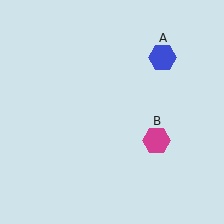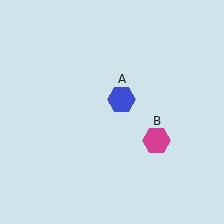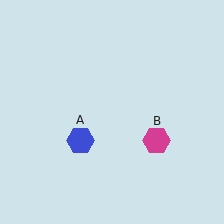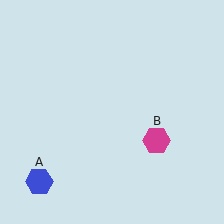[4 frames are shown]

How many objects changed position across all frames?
1 object changed position: blue hexagon (object A).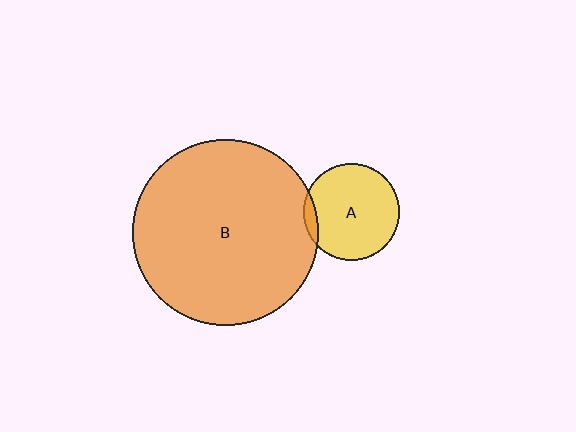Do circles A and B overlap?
Yes.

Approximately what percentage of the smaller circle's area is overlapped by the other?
Approximately 5%.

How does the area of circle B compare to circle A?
Approximately 3.8 times.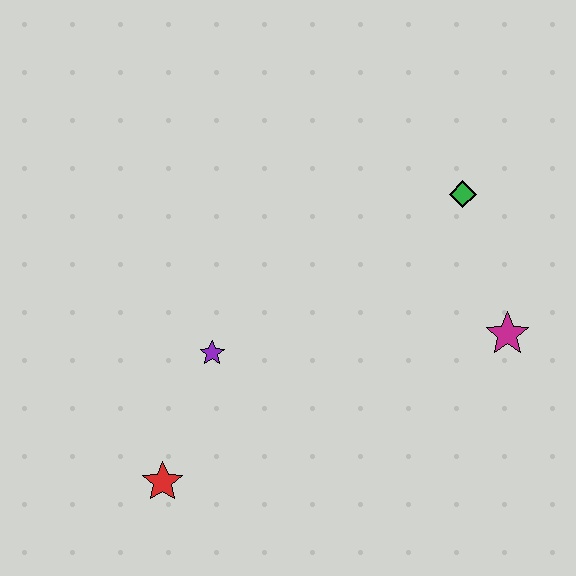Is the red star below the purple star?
Yes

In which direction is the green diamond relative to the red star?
The green diamond is to the right of the red star.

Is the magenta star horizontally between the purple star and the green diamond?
No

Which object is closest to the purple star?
The red star is closest to the purple star.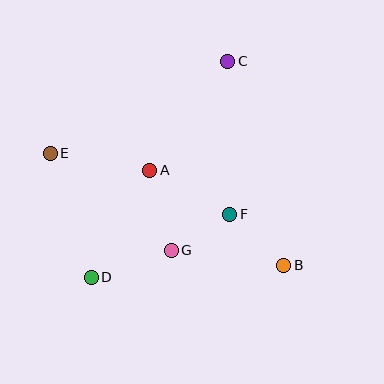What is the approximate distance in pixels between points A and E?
The distance between A and E is approximately 101 pixels.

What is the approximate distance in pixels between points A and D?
The distance between A and D is approximately 122 pixels.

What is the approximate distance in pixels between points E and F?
The distance between E and F is approximately 190 pixels.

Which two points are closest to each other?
Points F and G are closest to each other.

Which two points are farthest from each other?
Points B and E are farthest from each other.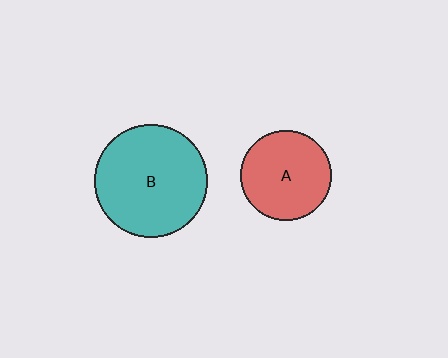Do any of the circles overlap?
No, none of the circles overlap.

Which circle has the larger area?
Circle B (teal).